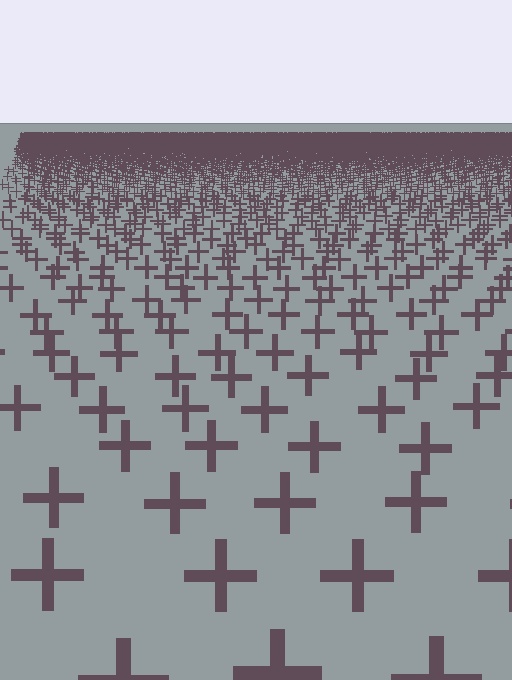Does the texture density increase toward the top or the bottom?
Density increases toward the top.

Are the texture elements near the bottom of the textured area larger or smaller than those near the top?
Larger. Near the bottom, elements are closer to the viewer and appear at a bigger on-screen size.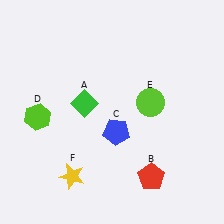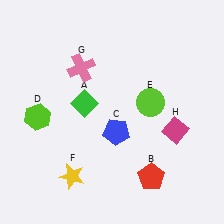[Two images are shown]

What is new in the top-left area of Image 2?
A pink cross (G) was added in the top-left area of Image 2.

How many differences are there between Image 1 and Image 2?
There are 2 differences between the two images.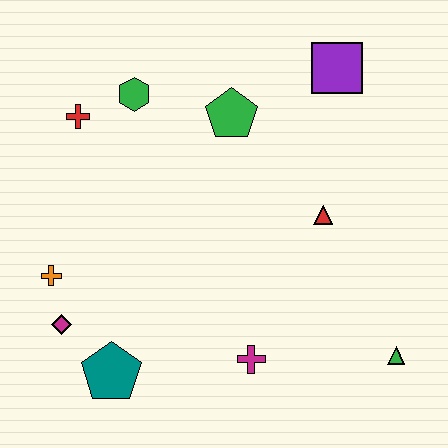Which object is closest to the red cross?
The green hexagon is closest to the red cross.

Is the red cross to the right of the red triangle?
No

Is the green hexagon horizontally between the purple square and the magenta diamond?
Yes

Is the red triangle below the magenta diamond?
No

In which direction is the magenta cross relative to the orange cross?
The magenta cross is to the right of the orange cross.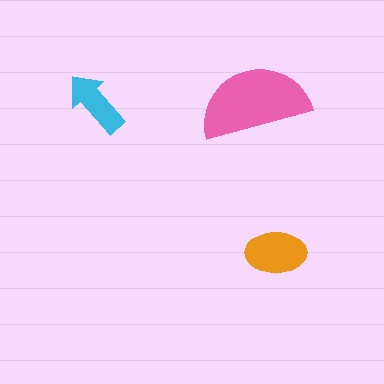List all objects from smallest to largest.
The cyan arrow, the orange ellipse, the pink semicircle.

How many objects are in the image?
There are 3 objects in the image.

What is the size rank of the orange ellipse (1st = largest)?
2nd.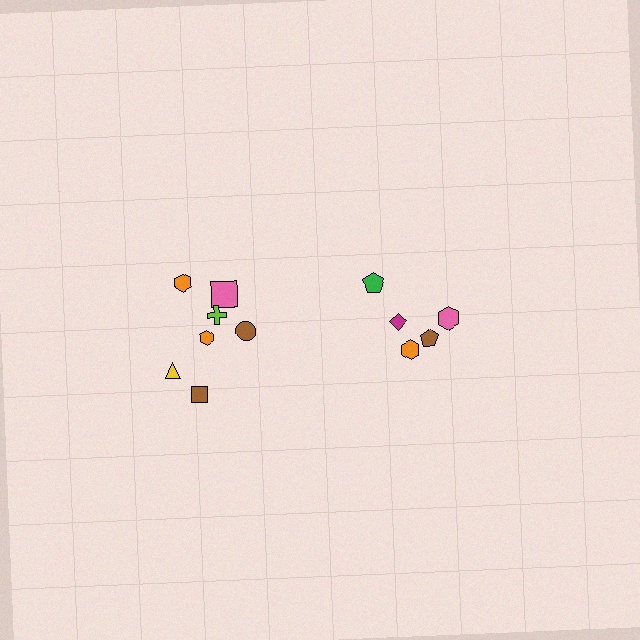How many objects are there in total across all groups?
There are 12 objects.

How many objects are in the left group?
There are 7 objects.